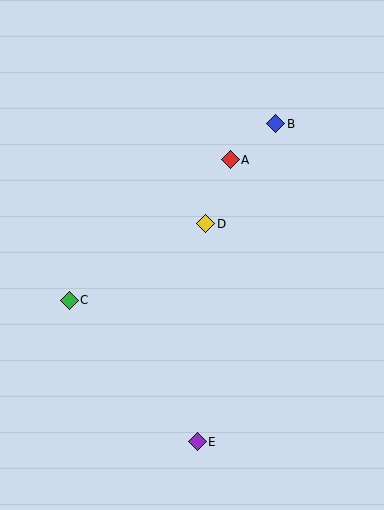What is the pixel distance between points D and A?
The distance between D and A is 69 pixels.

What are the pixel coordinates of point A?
Point A is at (230, 160).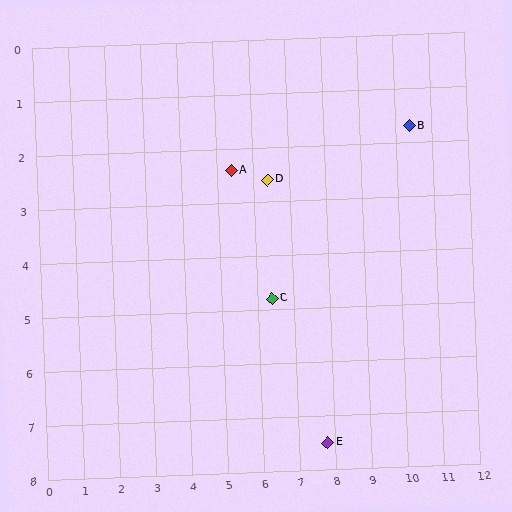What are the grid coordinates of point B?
Point B is at approximately (10.4, 1.7).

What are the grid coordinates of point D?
Point D is at approximately (6.4, 2.6).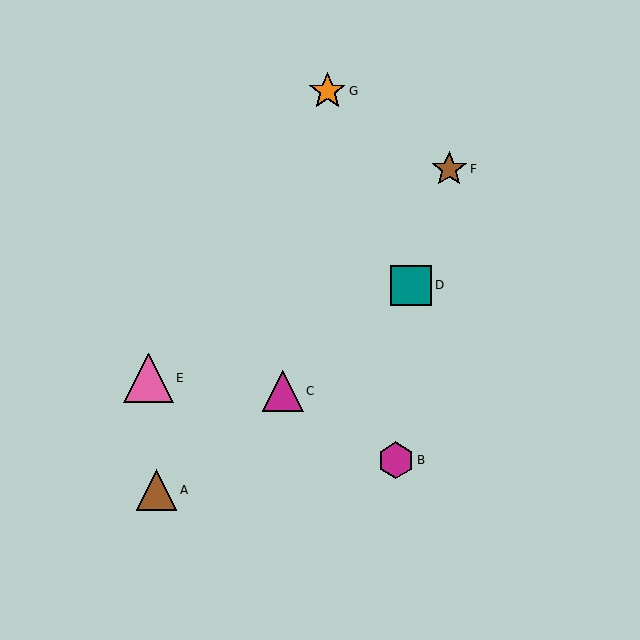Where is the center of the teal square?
The center of the teal square is at (411, 285).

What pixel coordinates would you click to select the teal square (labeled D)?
Click at (411, 285) to select the teal square D.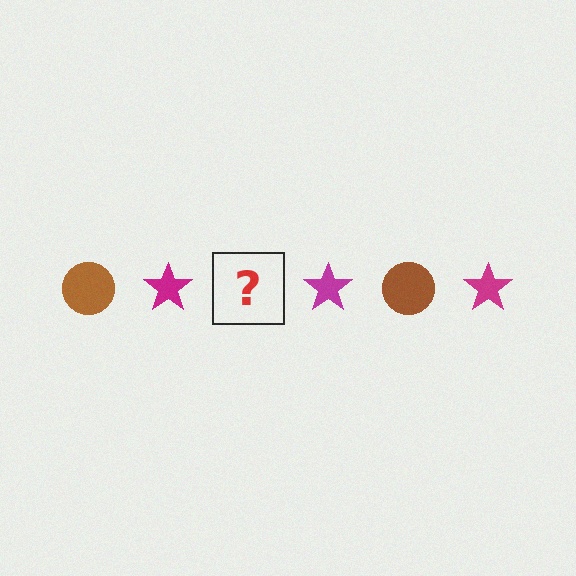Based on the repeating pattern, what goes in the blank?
The blank should be a brown circle.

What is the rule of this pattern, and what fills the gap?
The rule is that the pattern alternates between brown circle and magenta star. The gap should be filled with a brown circle.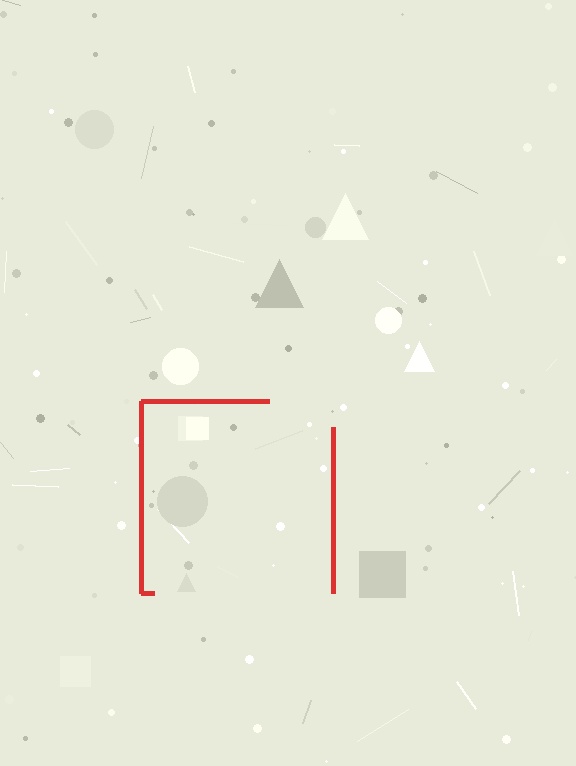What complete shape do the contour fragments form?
The contour fragments form a square.